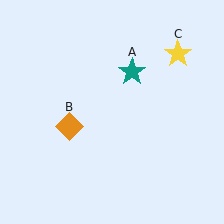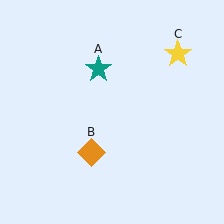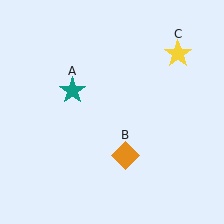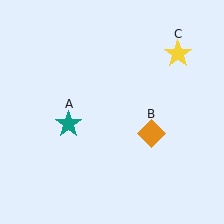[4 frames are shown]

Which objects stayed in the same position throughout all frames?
Yellow star (object C) remained stationary.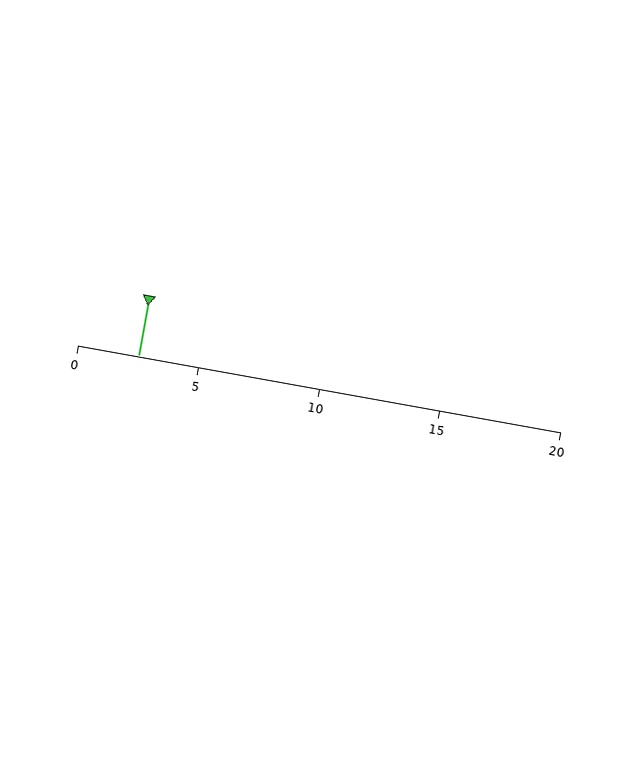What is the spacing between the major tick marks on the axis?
The major ticks are spaced 5 apart.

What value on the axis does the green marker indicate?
The marker indicates approximately 2.5.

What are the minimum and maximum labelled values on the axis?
The axis runs from 0 to 20.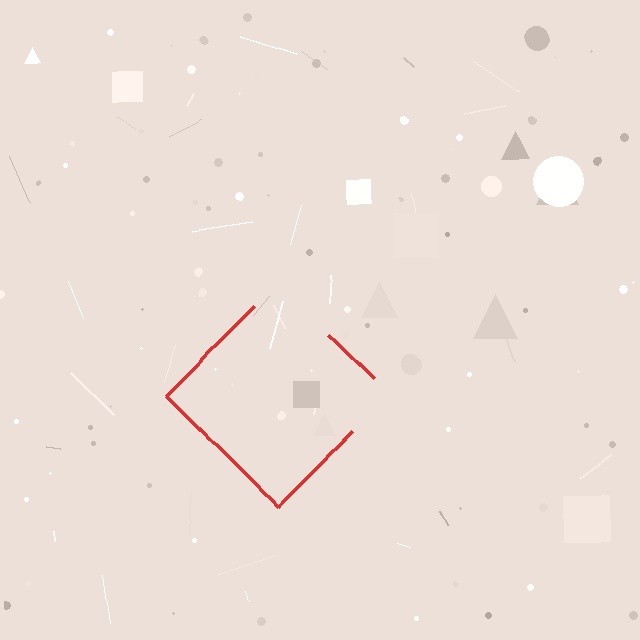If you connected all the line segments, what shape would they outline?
They would outline a diamond.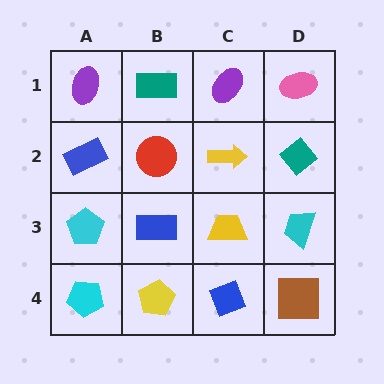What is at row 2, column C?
A yellow arrow.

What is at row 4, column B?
A yellow pentagon.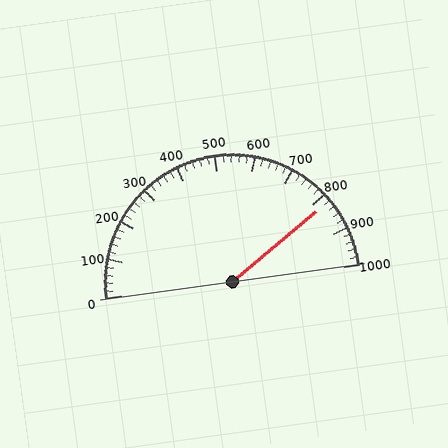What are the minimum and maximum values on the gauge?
The gauge ranges from 0 to 1000.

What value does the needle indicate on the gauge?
The needle indicates approximately 820.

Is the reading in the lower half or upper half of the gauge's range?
The reading is in the upper half of the range (0 to 1000).